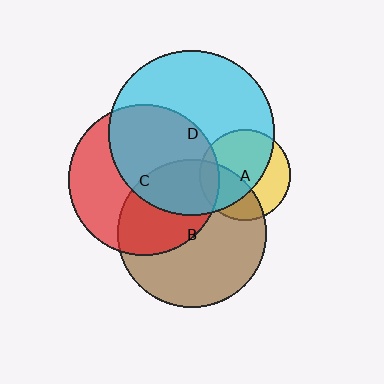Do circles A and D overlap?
Yes.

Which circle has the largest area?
Circle D (cyan).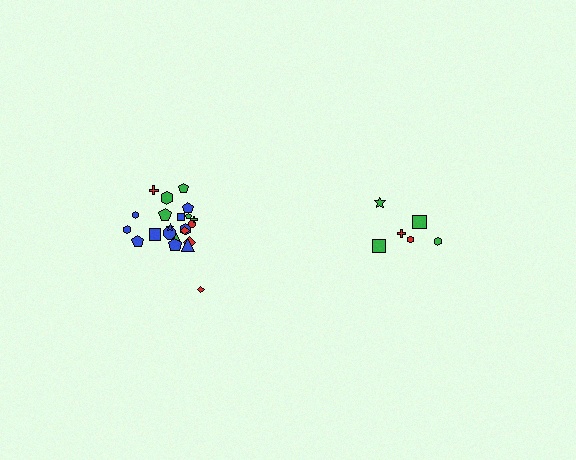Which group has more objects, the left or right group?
The left group.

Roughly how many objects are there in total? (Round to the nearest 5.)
Roughly 30 objects in total.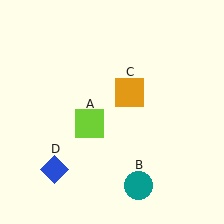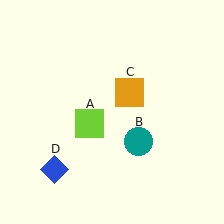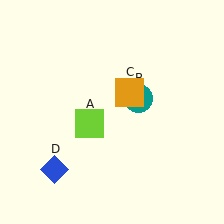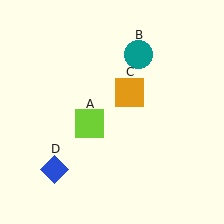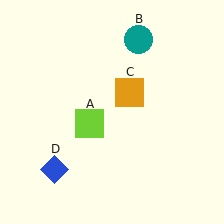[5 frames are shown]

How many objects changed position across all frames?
1 object changed position: teal circle (object B).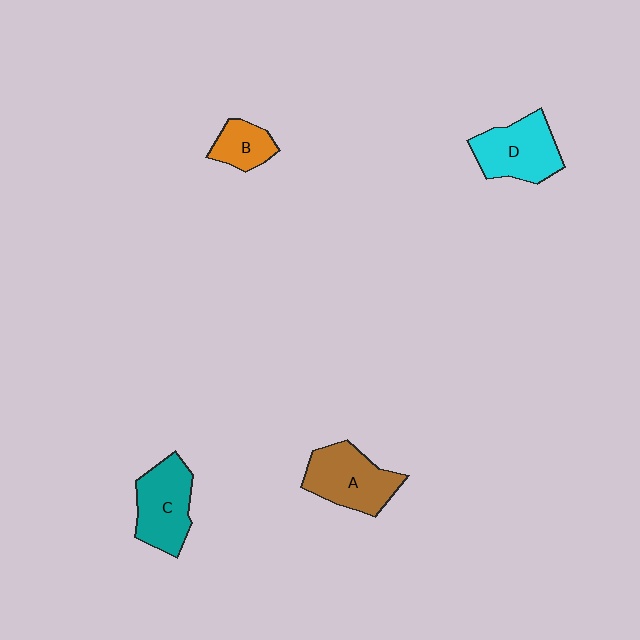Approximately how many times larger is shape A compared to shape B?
Approximately 1.9 times.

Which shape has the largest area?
Shape A (brown).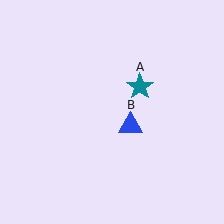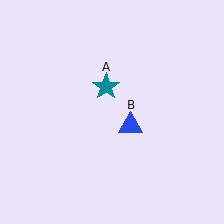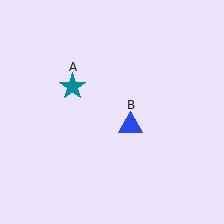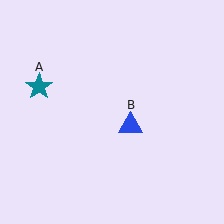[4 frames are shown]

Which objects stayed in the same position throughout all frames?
Blue triangle (object B) remained stationary.